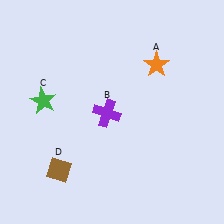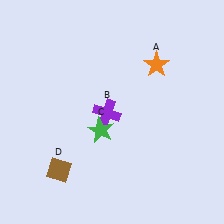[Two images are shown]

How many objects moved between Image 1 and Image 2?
1 object moved between the two images.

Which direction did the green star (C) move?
The green star (C) moved right.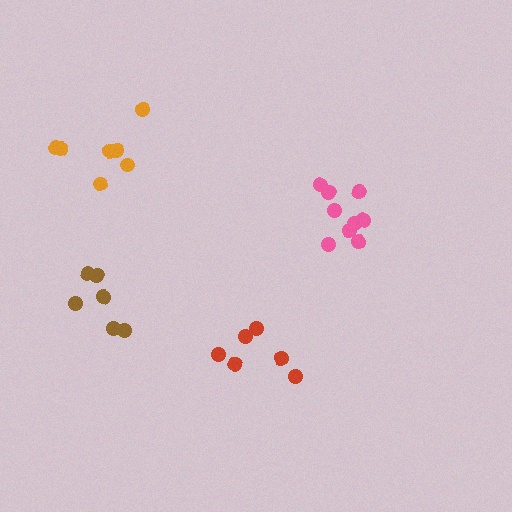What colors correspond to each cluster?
The clusters are colored: red, orange, pink, brown.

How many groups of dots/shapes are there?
There are 4 groups.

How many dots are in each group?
Group 1: 6 dots, Group 2: 7 dots, Group 3: 9 dots, Group 4: 6 dots (28 total).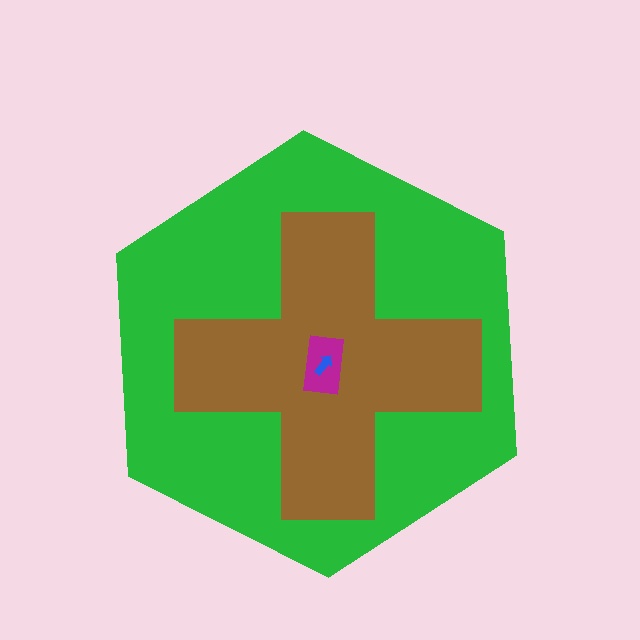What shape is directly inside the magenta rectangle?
The blue arrow.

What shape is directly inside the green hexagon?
The brown cross.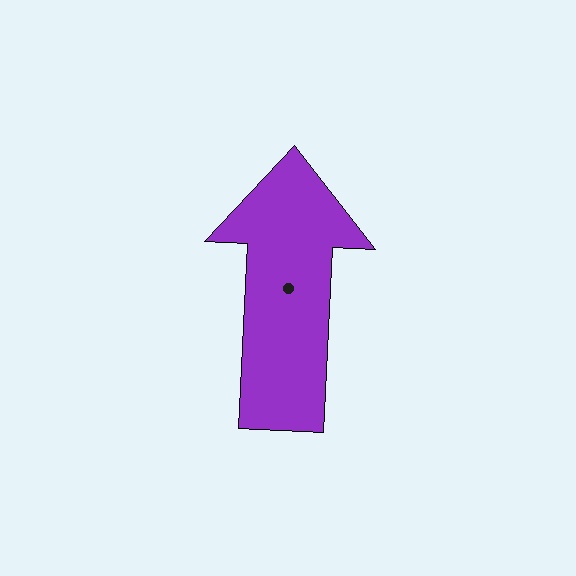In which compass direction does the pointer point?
North.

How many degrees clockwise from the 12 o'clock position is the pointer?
Approximately 3 degrees.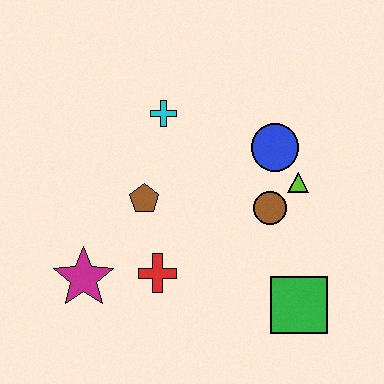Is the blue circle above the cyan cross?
No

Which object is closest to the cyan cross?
The brown pentagon is closest to the cyan cross.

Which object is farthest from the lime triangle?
The magenta star is farthest from the lime triangle.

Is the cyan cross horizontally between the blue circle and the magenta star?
Yes